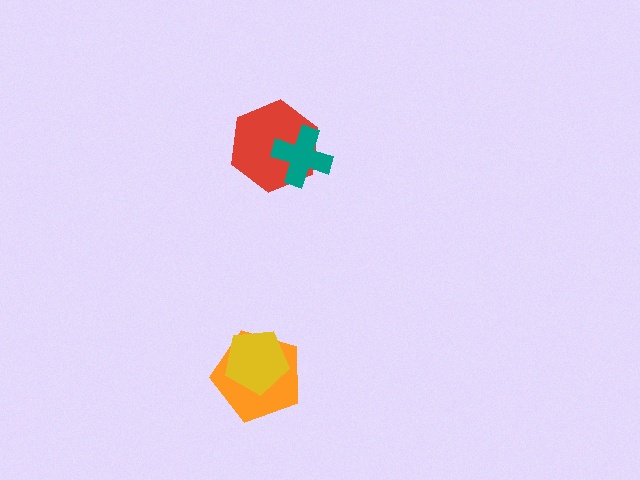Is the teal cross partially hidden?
No, no other shape covers it.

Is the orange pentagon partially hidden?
Yes, it is partially covered by another shape.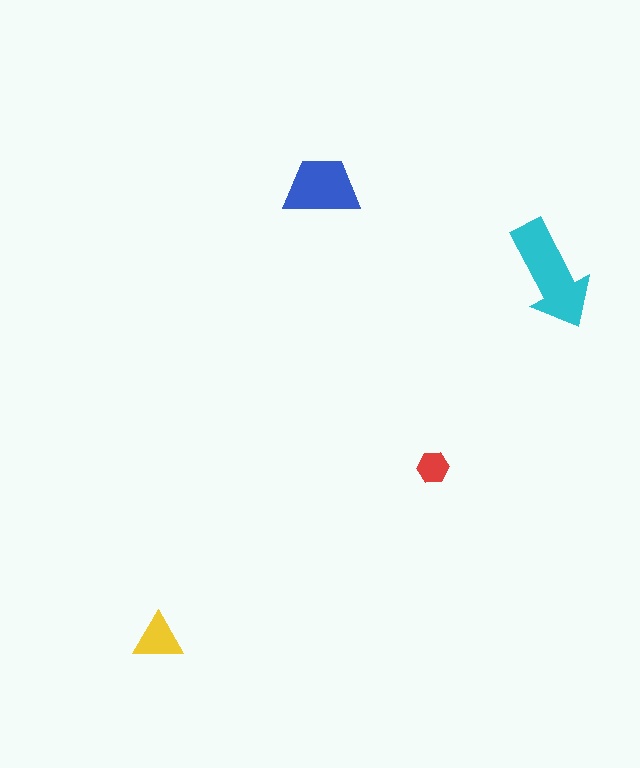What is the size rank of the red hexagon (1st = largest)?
4th.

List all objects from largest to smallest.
The cyan arrow, the blue trapezoid, the yellow triangle, the red hexagon.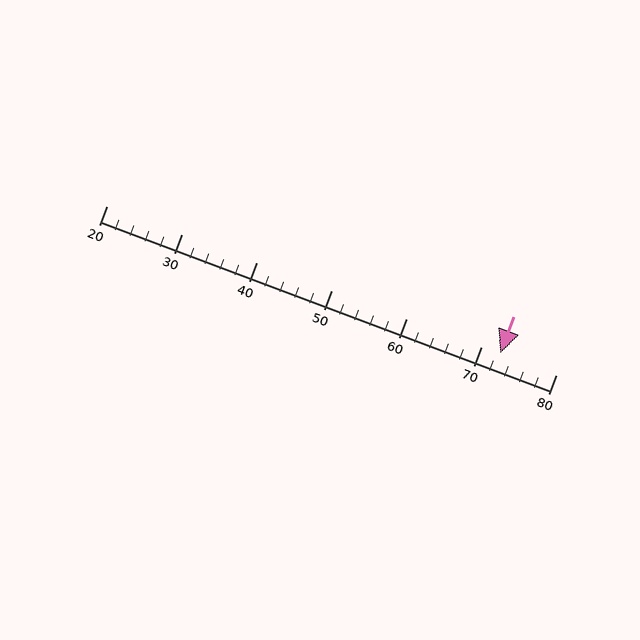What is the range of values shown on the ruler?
The ruler shows values from 20 to 80.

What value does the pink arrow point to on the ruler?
The pink arrow points to approximately 73.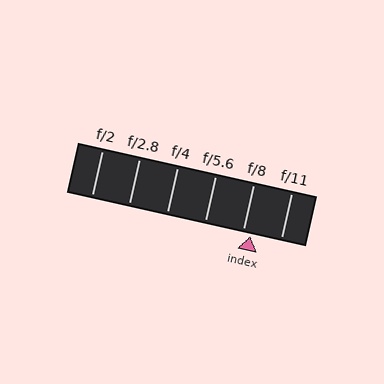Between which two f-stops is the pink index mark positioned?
The index mark is between f/8 and f/11.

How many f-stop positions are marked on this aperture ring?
There are 6 f-stop positions marked.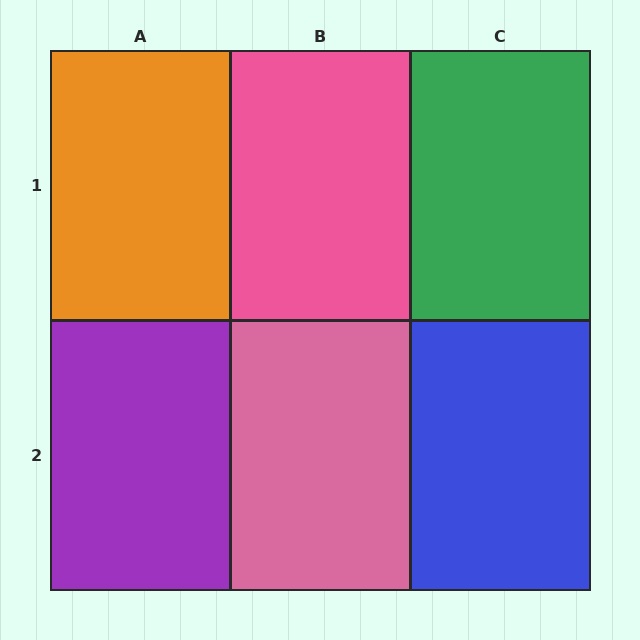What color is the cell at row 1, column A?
Orange.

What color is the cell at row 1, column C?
Green.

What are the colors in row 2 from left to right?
Purple, pink, blue.